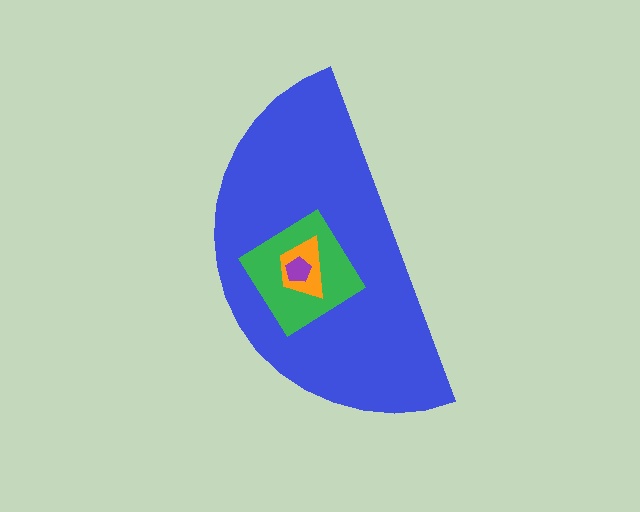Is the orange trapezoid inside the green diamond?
Yes.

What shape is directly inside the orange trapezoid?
The purple pentagon.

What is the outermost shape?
The blue semicircle.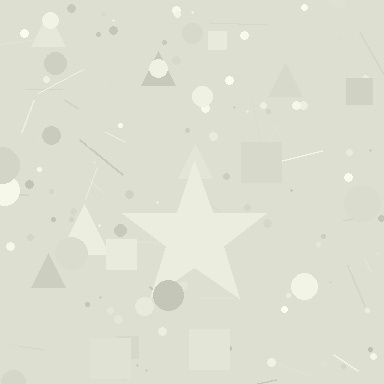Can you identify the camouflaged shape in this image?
The camouflaged shape is a star.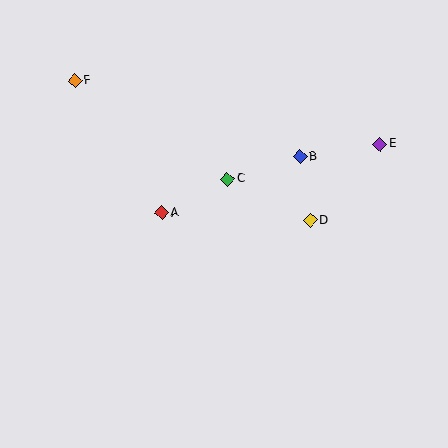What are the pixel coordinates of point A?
Point A is at (162, 213).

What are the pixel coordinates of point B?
Point B is at (300, 157).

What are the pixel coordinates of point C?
Point C is at (228, 179).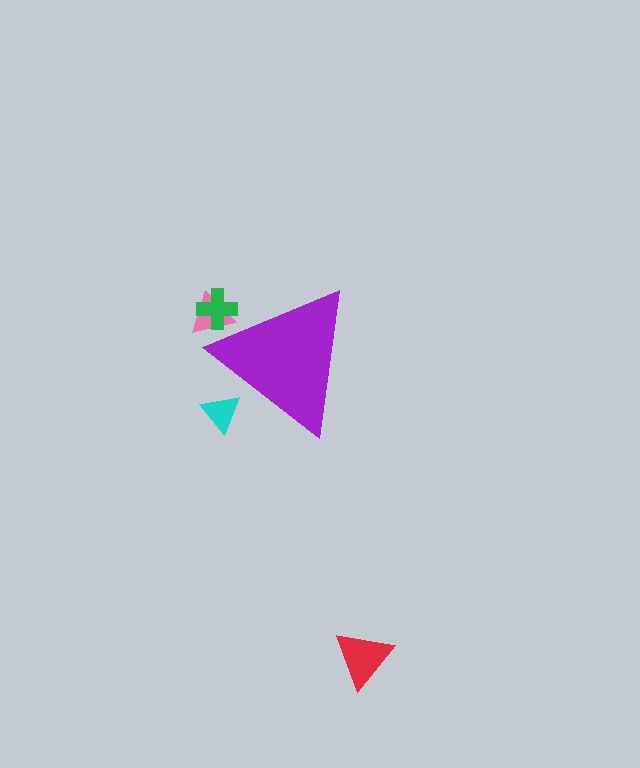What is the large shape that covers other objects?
A purple triangle.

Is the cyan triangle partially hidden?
Yes, the cyan triangle is partially hidden behind the purple triangle.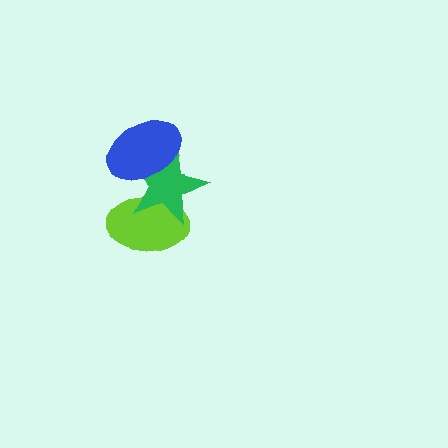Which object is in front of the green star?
The blue ellipse is in front of the green star.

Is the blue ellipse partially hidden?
No, no other shape covers it.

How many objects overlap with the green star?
2 objects overlap with the green star.